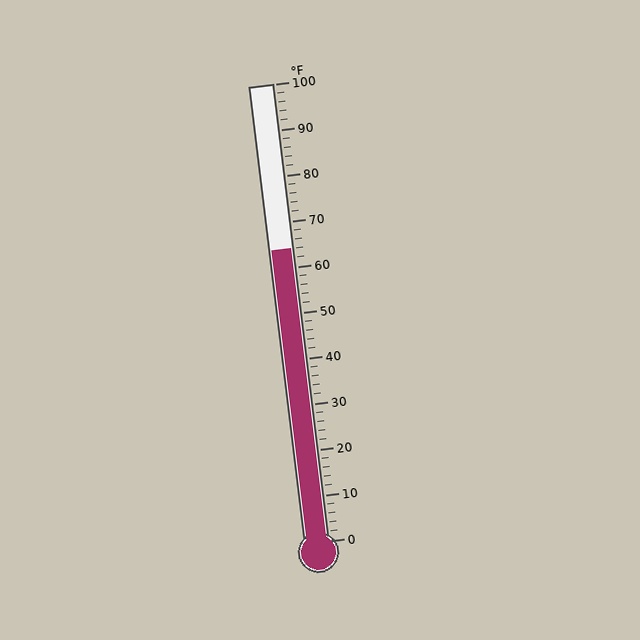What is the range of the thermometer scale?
The thermometer scale ranges from 0°F to 100°F.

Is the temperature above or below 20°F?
The temperature is above 20°F.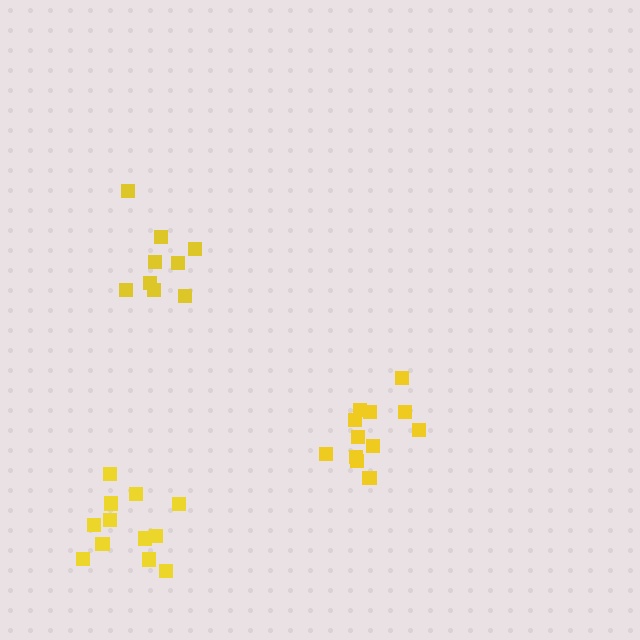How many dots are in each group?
Group 1: 9 dots, Group 2: 12 dots, Group 3: 12 dots (33 total).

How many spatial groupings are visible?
There are 3 spatial groupings.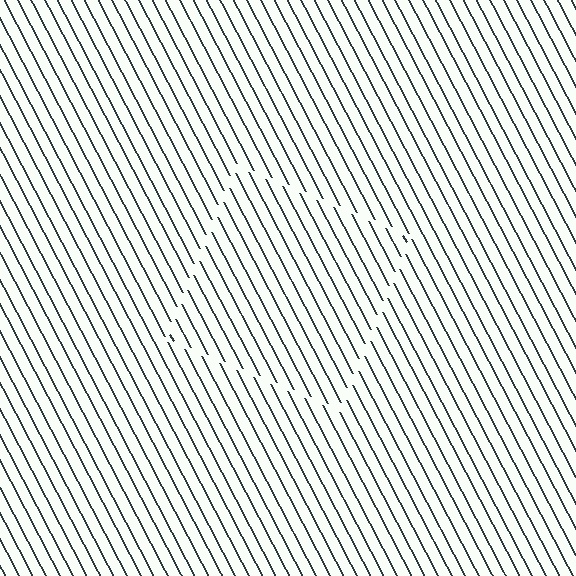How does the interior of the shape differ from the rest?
The interior of the shape contains the same grating, shifted by half a period — the contour is defined by the phase discontinuity where line-ends from the inner and outer gratings abut.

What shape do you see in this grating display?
An illusory square. The interior of the shape contains the same grating, shifted by half a period — the contour is defined by the phase discontinuity where line-ends from the inner and outer gratings abut.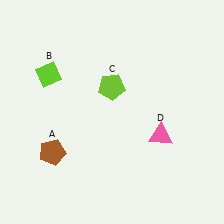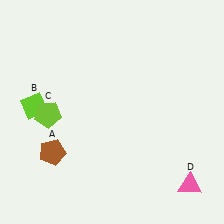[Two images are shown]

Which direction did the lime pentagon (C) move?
The lime pentagon (C) moved left.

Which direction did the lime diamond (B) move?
The lime diamond (B) moved down.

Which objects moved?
The objects that moved are: the lime diamond (B), the lime pentagon (C), the pink triangle (D).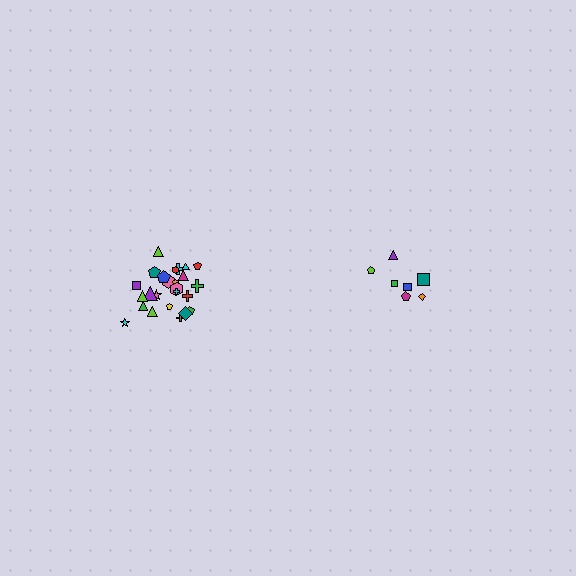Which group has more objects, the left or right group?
The left group.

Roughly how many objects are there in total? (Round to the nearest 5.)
Roughly 30 objects in total.